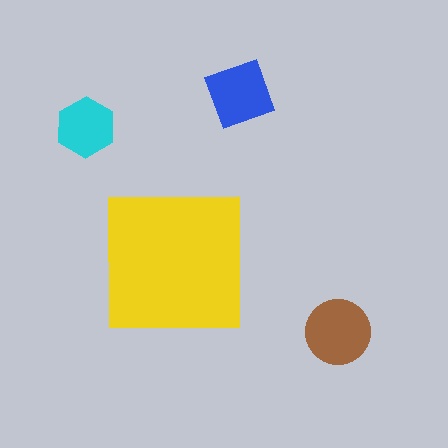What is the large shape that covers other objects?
A yellow square.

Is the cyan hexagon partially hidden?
No, the cyan hexagon is fully visible.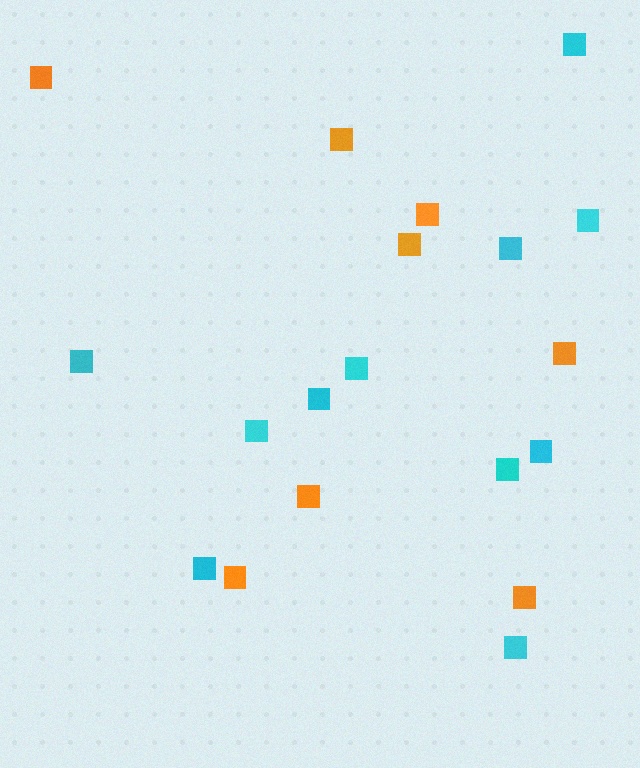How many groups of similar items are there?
There are 2 groups: one group of orange squares (8) and one group of cyan squares (11).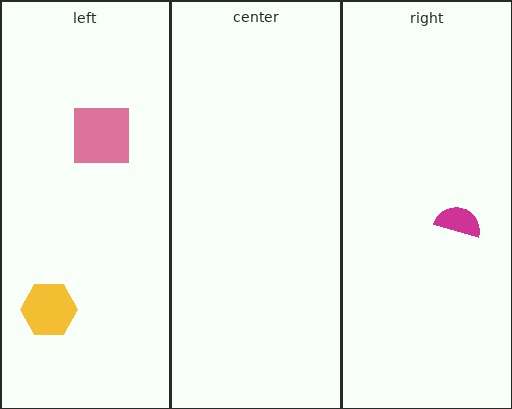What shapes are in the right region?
The magenta semicircle.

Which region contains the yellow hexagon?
The left region.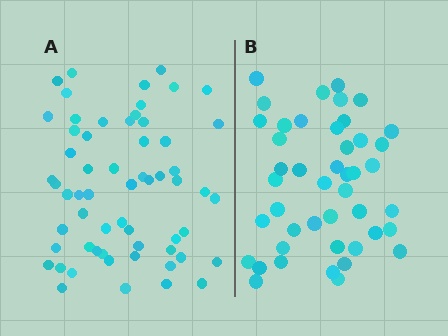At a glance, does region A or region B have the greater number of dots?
Region A (the left region) has more dots.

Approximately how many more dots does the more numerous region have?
Region A has approximately 15 more dots than region B.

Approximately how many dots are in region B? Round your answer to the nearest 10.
About 40 dots. (The exact count is 45, which rounds to 40.)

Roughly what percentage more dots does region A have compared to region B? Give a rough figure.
About 35% more.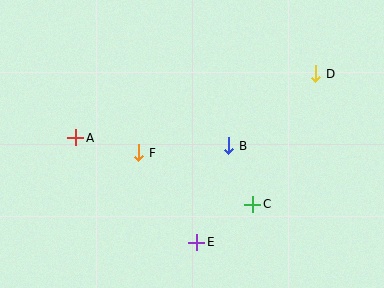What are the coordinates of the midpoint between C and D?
The midpoint between C and D is at (284, 139).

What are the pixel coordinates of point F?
Point F is at (139, 153).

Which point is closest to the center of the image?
Point B at (229, 146) is closest to the center.